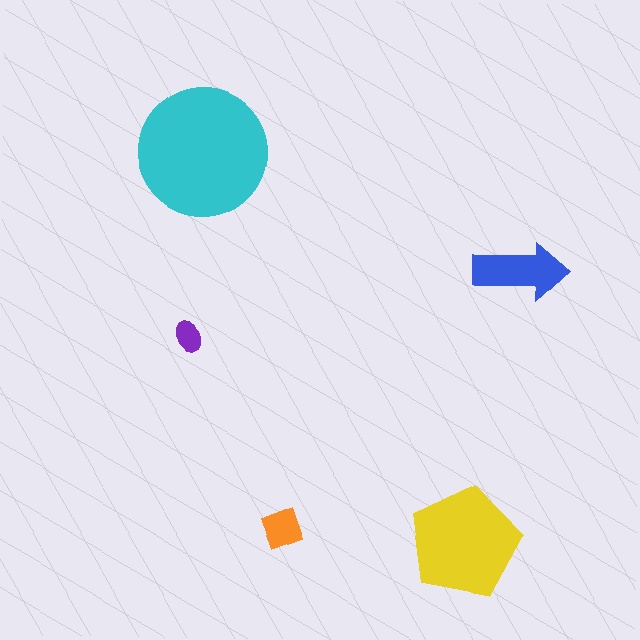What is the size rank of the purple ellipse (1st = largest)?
5th.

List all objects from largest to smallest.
The cyan circle, the yellow pentagon, the blue arrow, the orange diamond, the purple ellipse.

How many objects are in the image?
There are 5 objects in the image.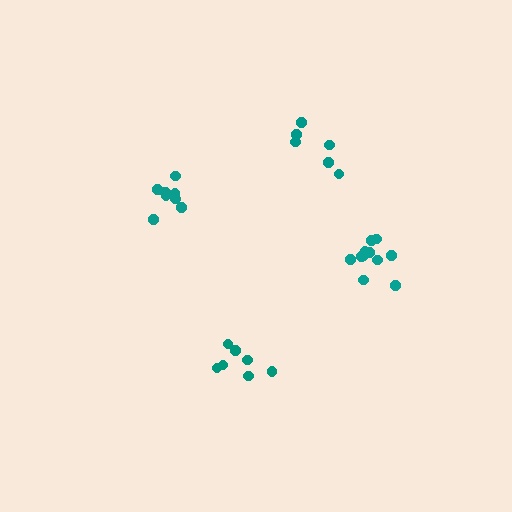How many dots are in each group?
Group 1: 11 dots, Group 2: 10 dots, Group 3: 6 dots, Group 4: 7 dots (34 total).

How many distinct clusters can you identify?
There are 4 distinct clusters.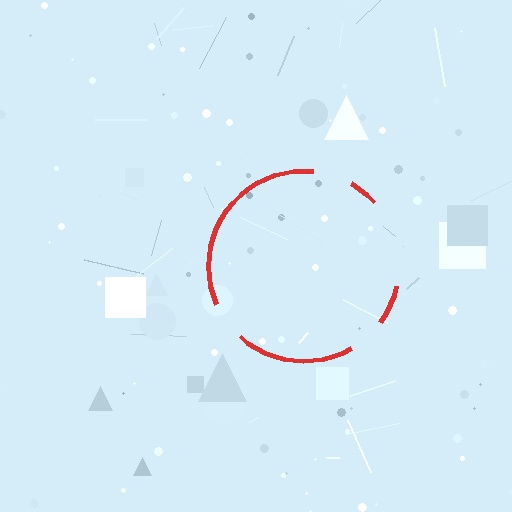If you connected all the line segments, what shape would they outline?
They would outline a circle.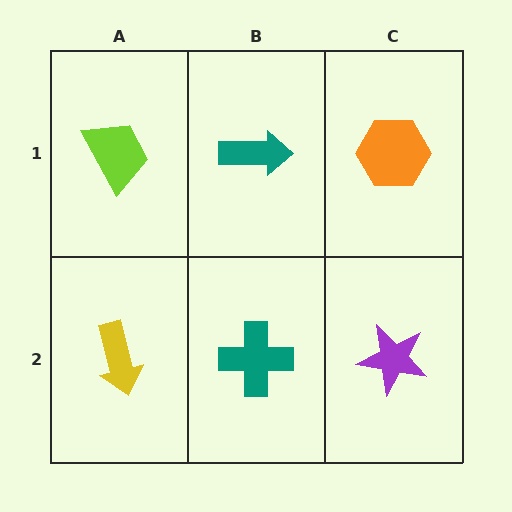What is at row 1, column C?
An orange hexagon.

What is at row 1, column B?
A teal arrow.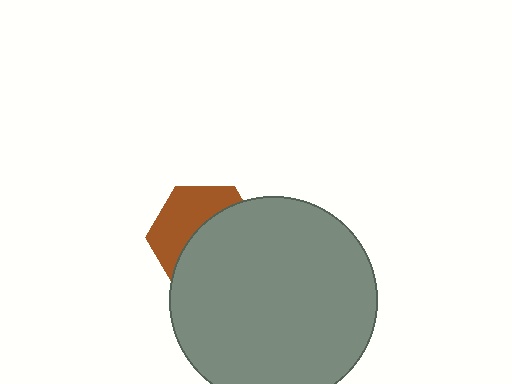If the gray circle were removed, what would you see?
You would see the complete brown hexagon.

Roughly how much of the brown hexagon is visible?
A small part of it is visible (roughly 42%).